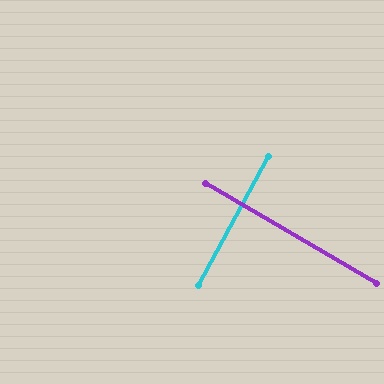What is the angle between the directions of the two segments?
Approximately 88 degrees.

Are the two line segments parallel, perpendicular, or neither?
Perpendicular — they meet at approximately 88°.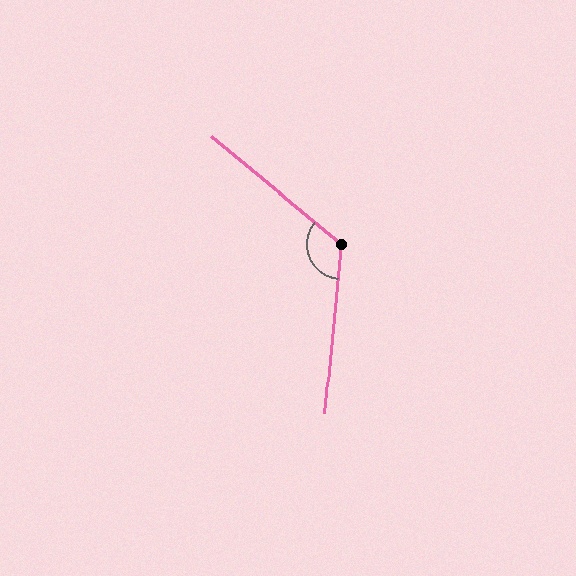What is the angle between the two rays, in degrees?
Approximately 124 degrees.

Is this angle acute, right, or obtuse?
It is obtuse.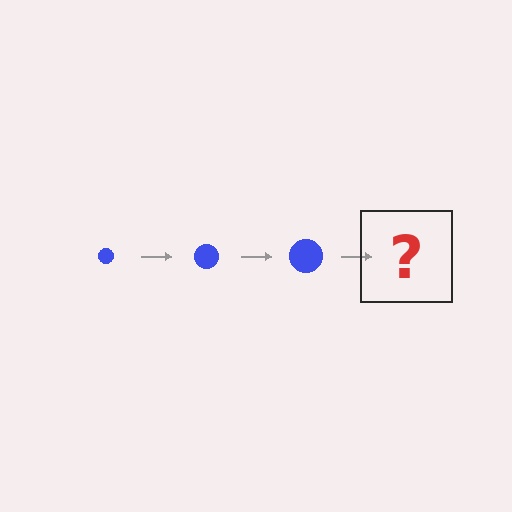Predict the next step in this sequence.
The next step is a blue circle, larger than the previous one.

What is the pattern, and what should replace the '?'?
The pattern is that the circle gets progressively larger each step. The '?' should be a blue circle, larger than the previous one.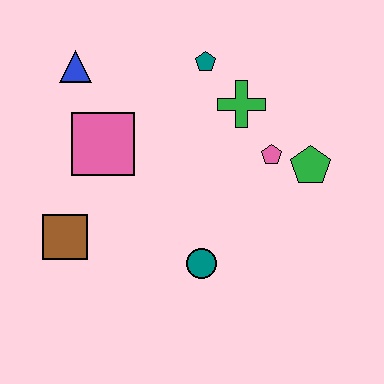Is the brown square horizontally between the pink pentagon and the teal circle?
No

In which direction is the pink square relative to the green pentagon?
The pink square is to the left of the green pentagon.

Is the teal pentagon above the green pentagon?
Yes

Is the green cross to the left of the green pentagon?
Yes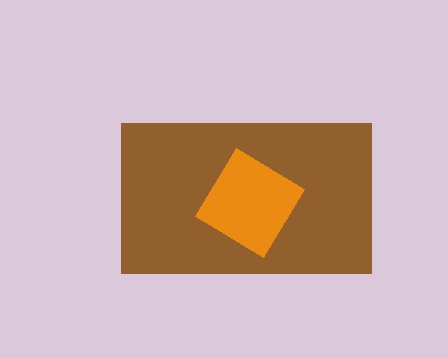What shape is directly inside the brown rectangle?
The orange diamond.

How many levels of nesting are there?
2.